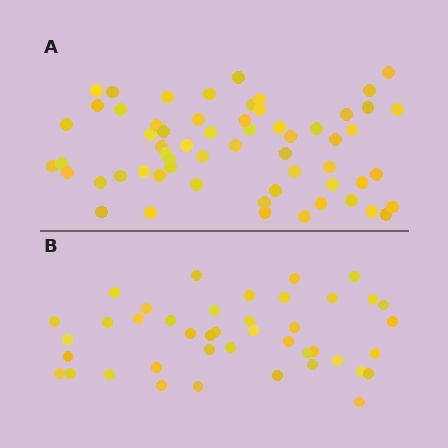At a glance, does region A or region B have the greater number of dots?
Region A (the top region) has more dots.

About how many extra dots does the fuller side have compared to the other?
Region A has approximately 20 more dots than region B.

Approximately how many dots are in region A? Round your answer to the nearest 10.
About 60 dots.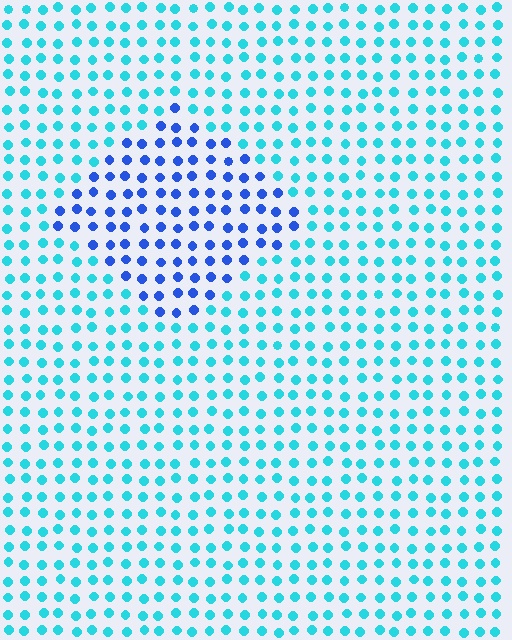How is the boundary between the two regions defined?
The boundary is defined purely by a slight shift in hue (about 42 degrees). Spacing, size, and orientation are identical on both sides.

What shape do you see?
I see a diamond.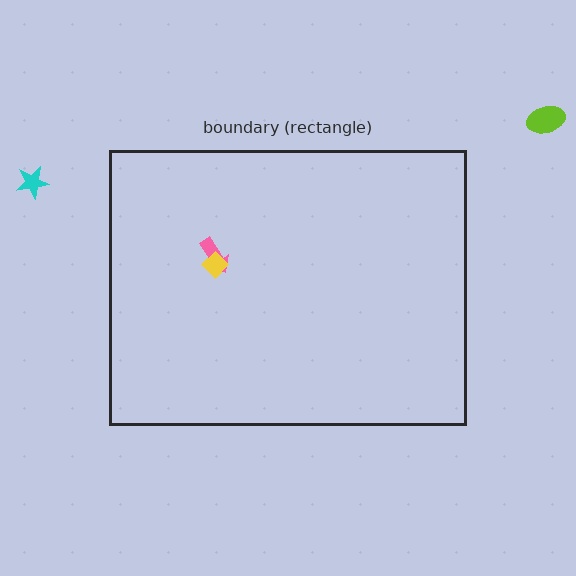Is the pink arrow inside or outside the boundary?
Inside.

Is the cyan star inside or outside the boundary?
Outside.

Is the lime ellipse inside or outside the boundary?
Outside.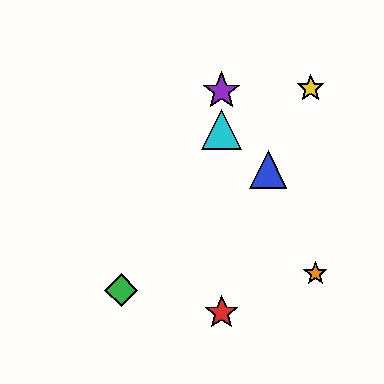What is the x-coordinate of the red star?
The red star is at x≈222.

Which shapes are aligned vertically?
The red star, the purple star, the cyan triangle are aligned vertically.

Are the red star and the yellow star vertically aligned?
No, the red star is at x≈222 and the yellow star is at x≈311.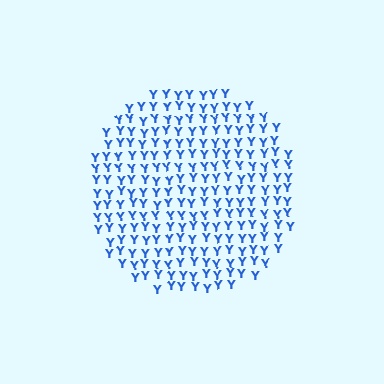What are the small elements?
The small elements are letter Y's.